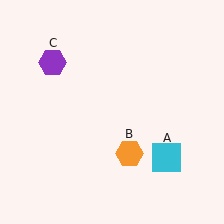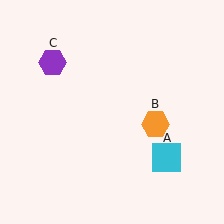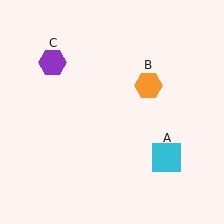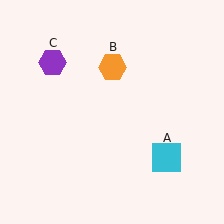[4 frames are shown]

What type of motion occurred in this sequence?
The orange hexagon (object B) rotated counterclockwise around the center of the scene.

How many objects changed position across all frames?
1 object changed position: orange hexagon (object B).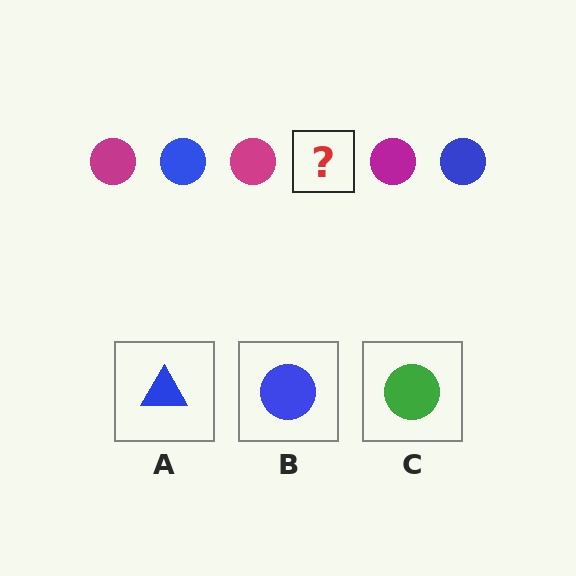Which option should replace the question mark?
Option B.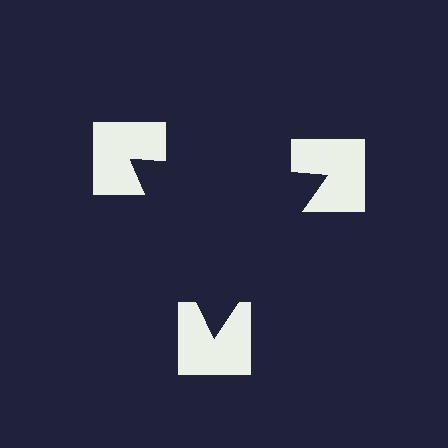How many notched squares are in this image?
There are 3 — one at each vertex of the illusory triangle.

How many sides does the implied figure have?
3 sides.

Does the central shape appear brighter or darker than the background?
It typically appears slightly darker than the background, even though no actual brightness change is drawn.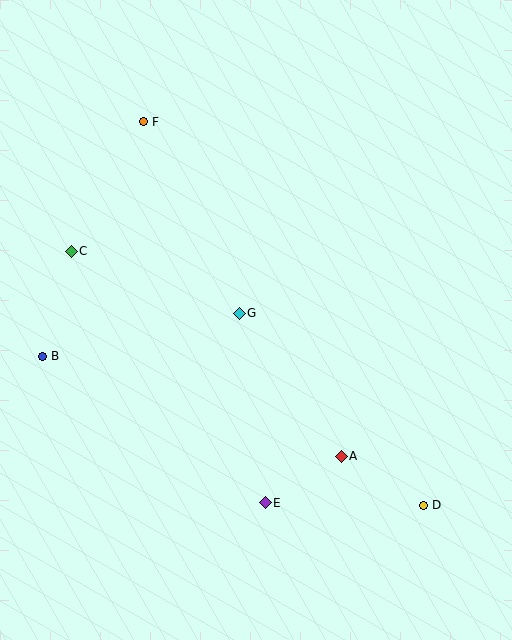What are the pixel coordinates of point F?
Point F is at (144, 122).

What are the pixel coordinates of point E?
Point E is at (265, 503).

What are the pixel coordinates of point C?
Point C is at (71, 251).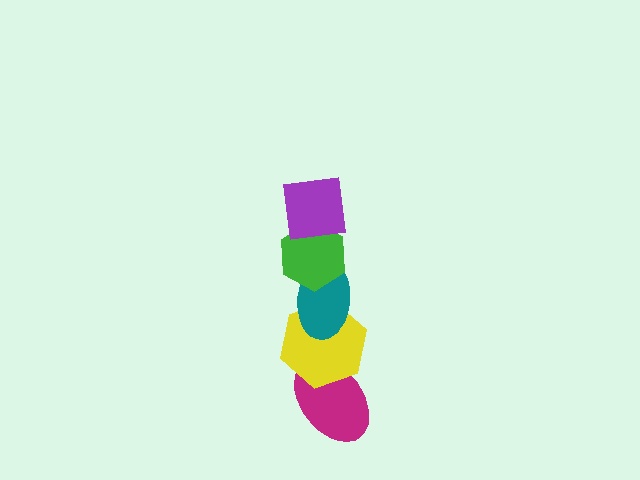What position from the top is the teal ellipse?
The teal ellipse is 3rd from the top.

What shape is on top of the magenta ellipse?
The yellow hexagon is on top of the magenta ellipse.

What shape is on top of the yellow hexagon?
The teal ellipse is on top of the yellow hexagon.